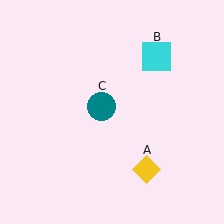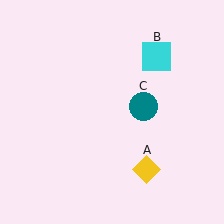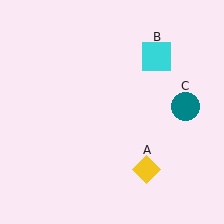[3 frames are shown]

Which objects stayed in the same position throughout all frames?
Yellow diamond (object A) and cyan square (object B) remained stationary.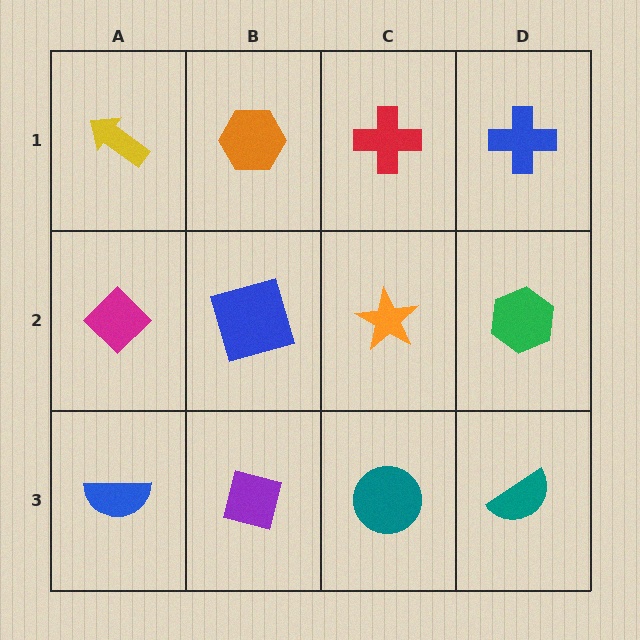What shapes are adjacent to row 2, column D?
A blue cross (row 1, column D), a teal semicircle (row 3, column D), an orange star (row 2, column C).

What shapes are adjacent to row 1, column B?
A blue square (row 2, column B), a yellow arrow (row 1, column A), a red cross (row 1, column C).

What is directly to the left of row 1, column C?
An orange hexagon.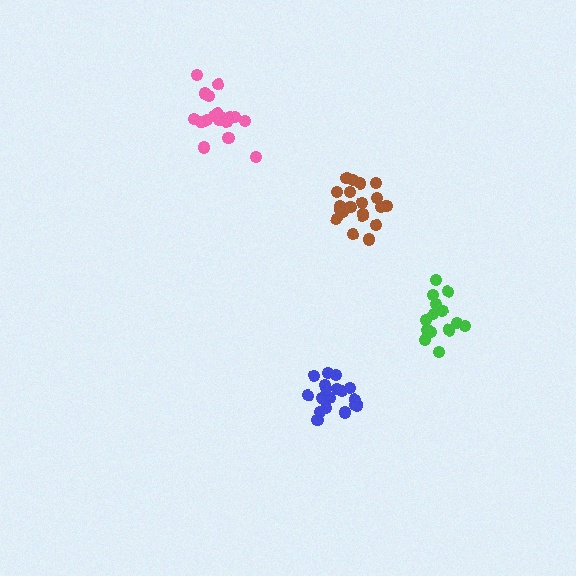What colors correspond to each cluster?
The clusters are colored: blue, brown, green, pink.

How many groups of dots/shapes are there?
There are 4 groups.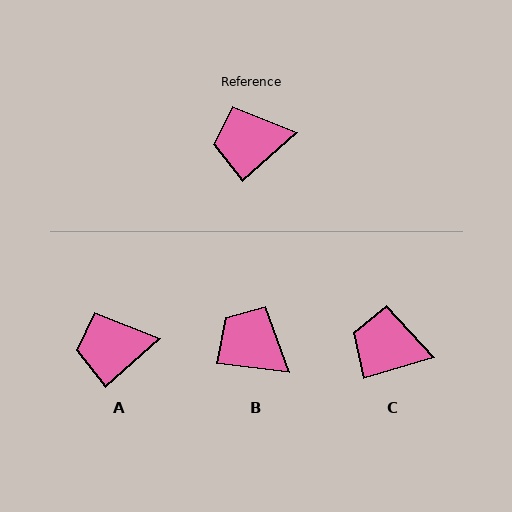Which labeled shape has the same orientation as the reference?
A.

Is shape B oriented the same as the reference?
No, it is off by about 49 degrees.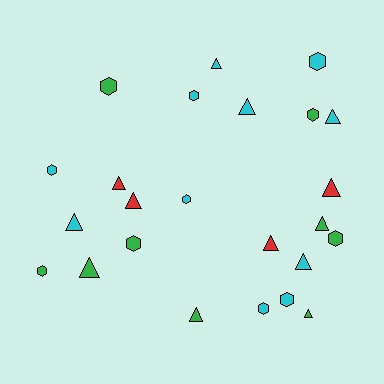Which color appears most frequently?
Cyan, with 11 objects.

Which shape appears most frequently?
Triangle, with 13 objects.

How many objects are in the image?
There are 24 objects.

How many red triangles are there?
There are 4 red triangles.